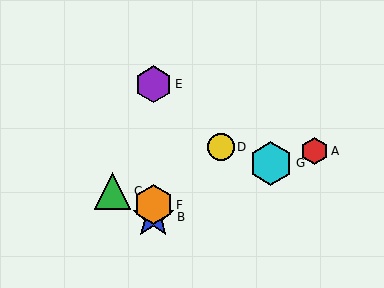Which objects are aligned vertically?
Objects B, E, F are aligned vertically.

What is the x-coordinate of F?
Object F is at x≈153.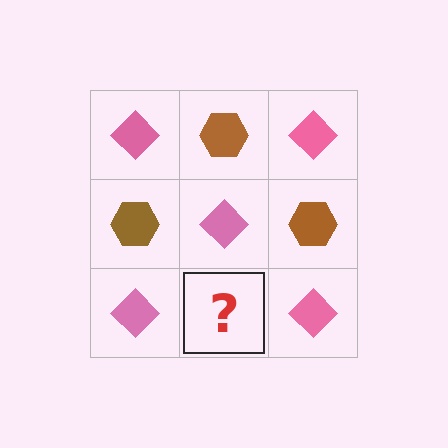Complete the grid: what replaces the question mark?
The question mark should be replaced with a brown hexagon.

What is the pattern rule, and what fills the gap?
The rule is that it alternates pink diamond and brown hexagon in a checkerboard pattern. The gap should be filled with a brown hexagon.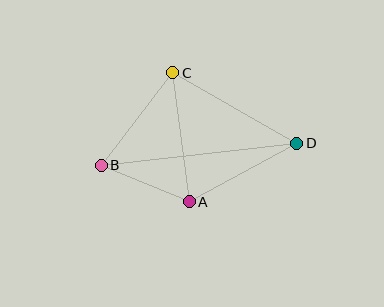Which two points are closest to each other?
Points A and B are closest to each other.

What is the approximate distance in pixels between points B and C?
The distance between B and C is approximately 117 pixels.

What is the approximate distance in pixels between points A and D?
The distance between A and D is approximately 123 pixels.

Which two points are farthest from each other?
Points B and D are farthest from each other.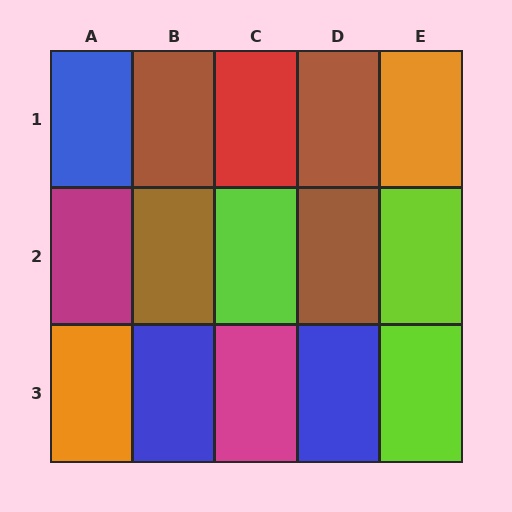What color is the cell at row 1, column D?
Brown.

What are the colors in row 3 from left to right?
Orange, blue, magenta, blue, lime.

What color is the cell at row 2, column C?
Lime.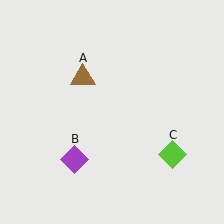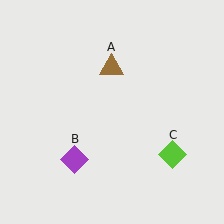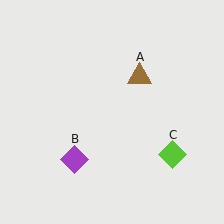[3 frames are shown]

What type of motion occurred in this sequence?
The brown triangle (object A) rotated clockwise around the center of the scene.